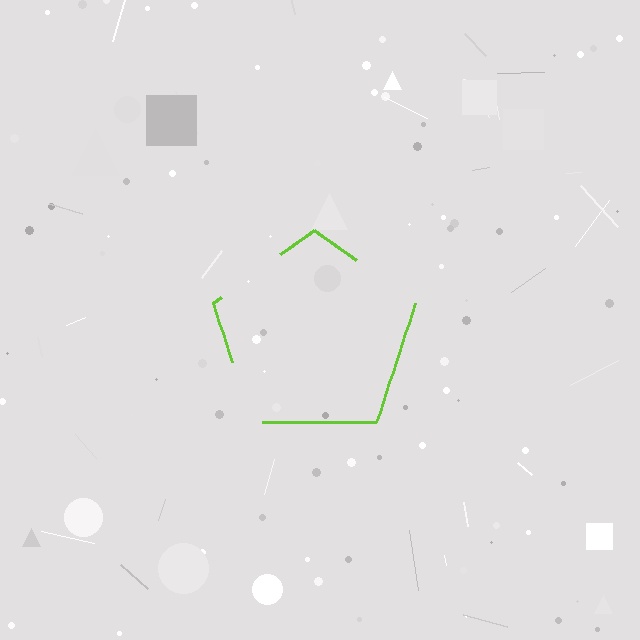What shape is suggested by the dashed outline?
The dashed outline suggests a pentagon.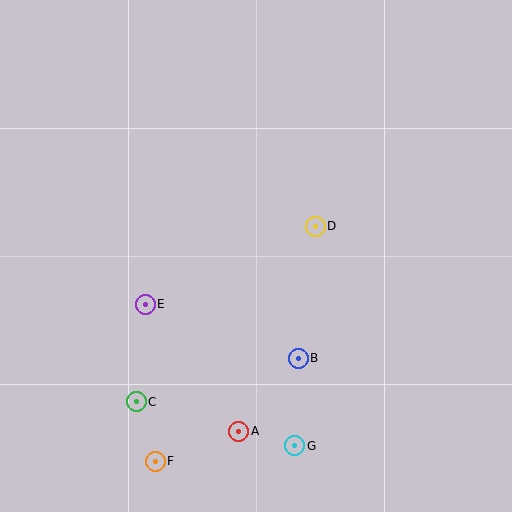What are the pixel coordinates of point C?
Point C is at (136, 402).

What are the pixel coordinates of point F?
Point F is at (155, 461).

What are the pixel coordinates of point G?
Point G is at (295, 446).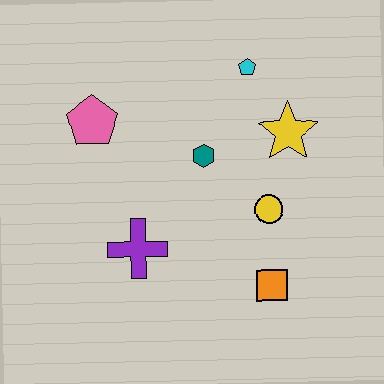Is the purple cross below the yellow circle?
Yes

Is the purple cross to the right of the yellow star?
No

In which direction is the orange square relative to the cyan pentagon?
The orange square is below the cyan pentagon.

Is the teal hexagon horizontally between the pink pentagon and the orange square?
Yes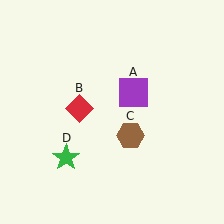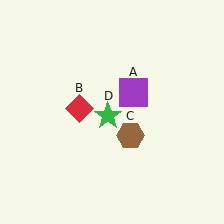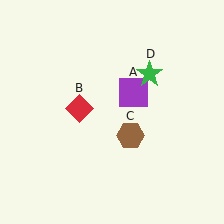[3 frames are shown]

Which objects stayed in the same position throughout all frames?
Purple square (object A) and red diamond (object B) and brown hexagon (object C) remained stationary.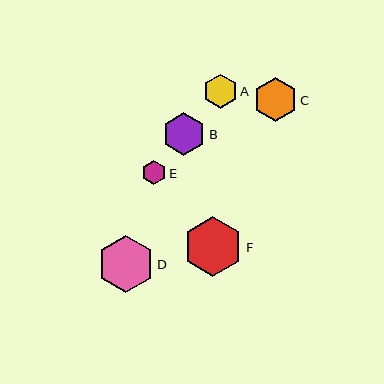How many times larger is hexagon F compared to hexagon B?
Hexagon F is approximately 1.4 times the size of hexagon B.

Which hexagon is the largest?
Hexagon F is the largest with a size of approximately 60 pixels.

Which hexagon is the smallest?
Hexagon E is the smallest with a size of approximately 24 pixels.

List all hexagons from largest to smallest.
From largest to smallest: F, D, C, B, A, E.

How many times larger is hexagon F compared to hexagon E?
Hexagon F is approximately 2.4 times the size of hexagon E.